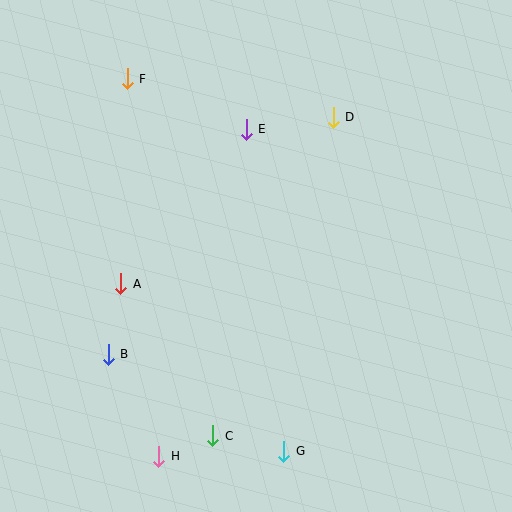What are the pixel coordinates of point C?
Point C is at (213, 436).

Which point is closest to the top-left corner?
Point F is closest to the top-left corner.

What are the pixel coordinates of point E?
Point E is at (246, 129).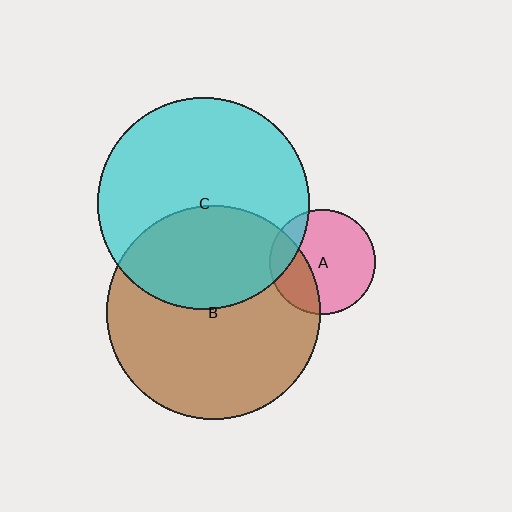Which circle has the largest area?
Circle B (brown).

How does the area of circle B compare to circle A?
Approximately 4.1 times.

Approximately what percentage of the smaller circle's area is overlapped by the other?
Approximately 40%.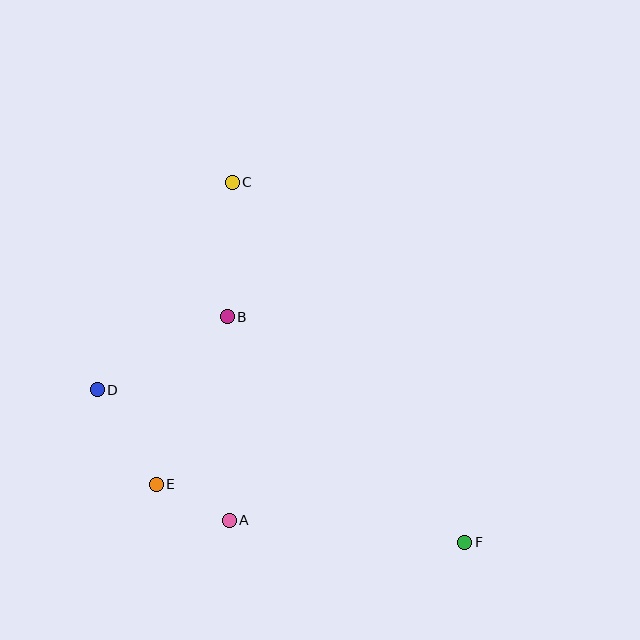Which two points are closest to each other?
Points A and E are closest to each other.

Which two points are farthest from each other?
Points C and F are farthest from each other.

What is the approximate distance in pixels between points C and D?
The distance between C and D is approximately 248 pixels.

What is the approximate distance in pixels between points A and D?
The distance between A and D is approximately 186 pixels.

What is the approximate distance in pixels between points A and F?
The distance between A and F is approximately 237 pixels.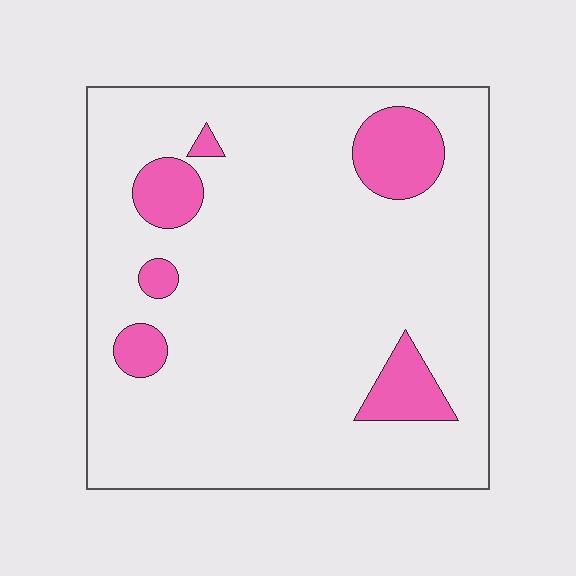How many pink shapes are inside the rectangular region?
6.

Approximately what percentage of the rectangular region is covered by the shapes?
Approximately 10%.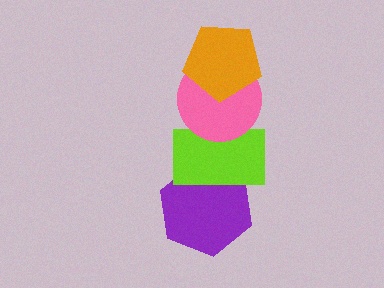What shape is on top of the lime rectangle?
The pink circle is on top of the lime rectangle.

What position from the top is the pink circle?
The pink circle is 2nd from the top.